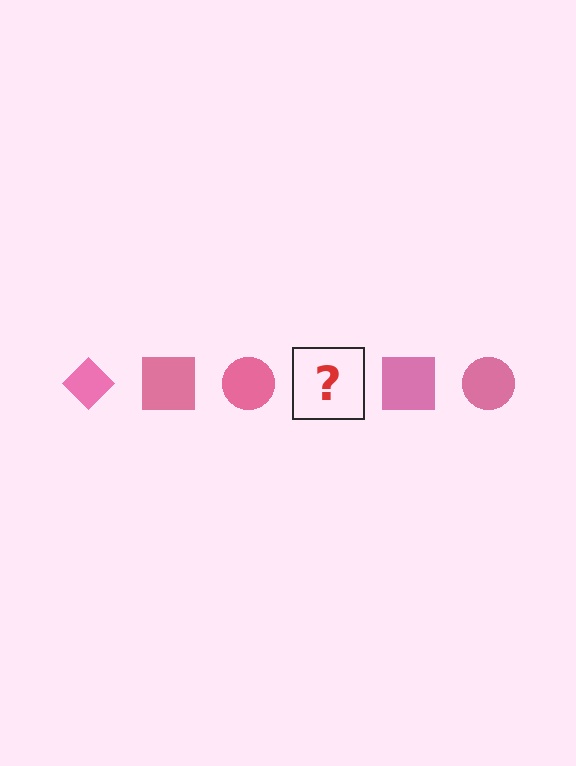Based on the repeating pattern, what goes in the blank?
The blank should be a pink diamond.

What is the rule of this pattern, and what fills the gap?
The rule is that the pattern cycles through diamond, square, circle shapes in pink. The gap should be filled with a pink diamond.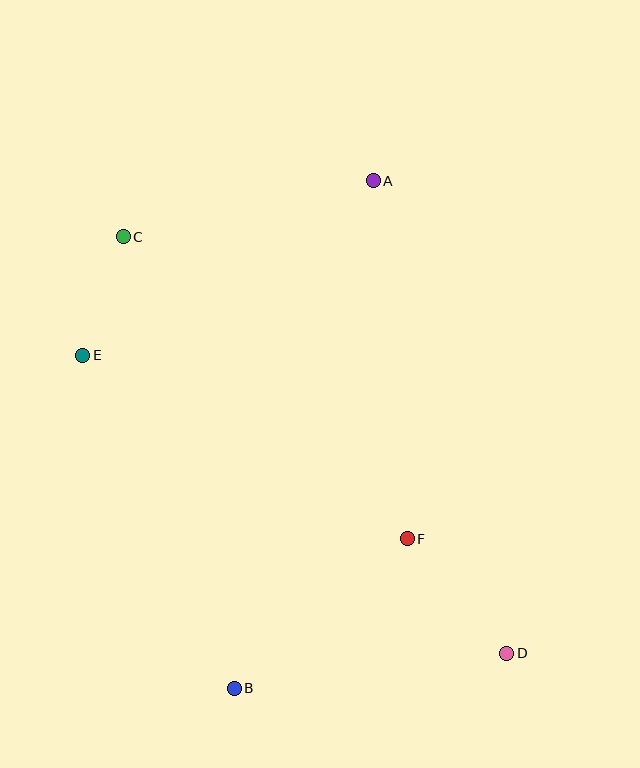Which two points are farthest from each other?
Points C and D are farthest from each other.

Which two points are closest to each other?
Points C and E are closest to each other.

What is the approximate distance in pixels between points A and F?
The distance between A and F is approximately 360 pixels.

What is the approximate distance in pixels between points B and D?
The distance between B and D is approximately 275 pixels.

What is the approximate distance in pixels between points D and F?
The distance between D and F is approximately 151 pixels.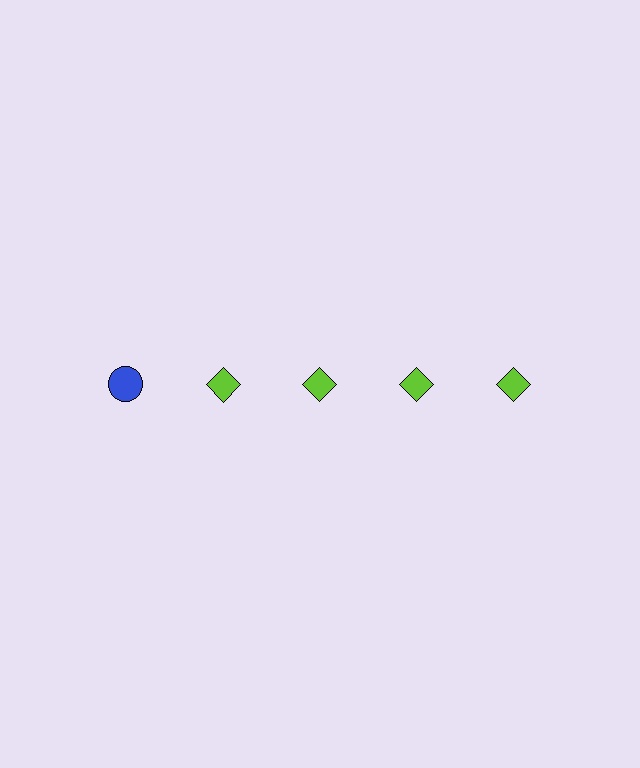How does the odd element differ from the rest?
It differs in both color (blue instead of lime) and shape (circle instead of diamond).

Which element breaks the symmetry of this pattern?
The blue circle in the top row, leftmost column breaks the symmetry. All other shapes are lime diamonds.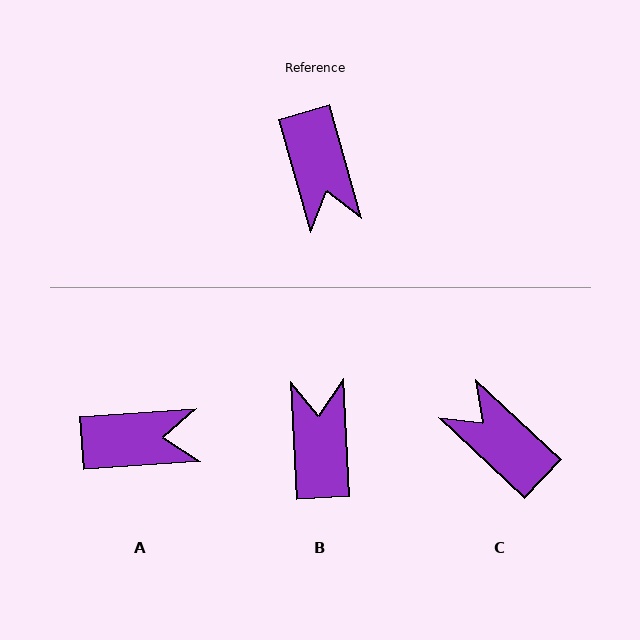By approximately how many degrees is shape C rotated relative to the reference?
Approximately 149 degrees clockwise.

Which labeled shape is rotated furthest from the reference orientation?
B, about 167 degrees away.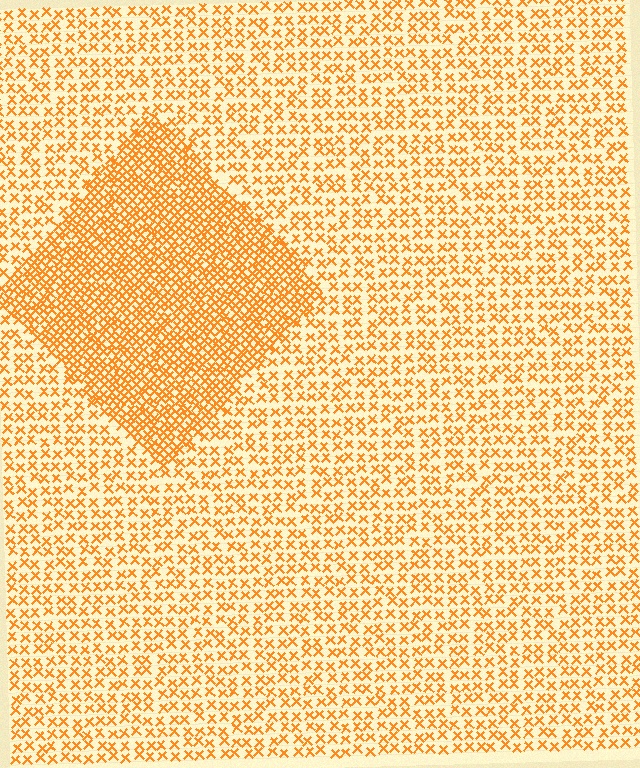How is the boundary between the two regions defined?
The boundary is defined by a change in element density (approximately 2.2x ratio). All elements are the same color, size, and shape.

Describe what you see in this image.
The image contains small orange elements arranged at two different densities. A diamond-shaped region is visible where the elements are more densely packed than the surrounding area.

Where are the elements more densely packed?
The elements are more densely packed inside the diamond boundary.